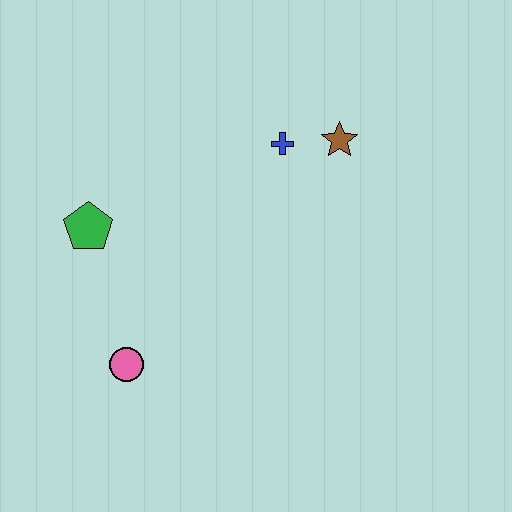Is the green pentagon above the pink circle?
Yes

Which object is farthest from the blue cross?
The pink circle is farthest from the blue cross.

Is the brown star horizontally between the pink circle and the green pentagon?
No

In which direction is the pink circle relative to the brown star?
The pink circle is below the brown star.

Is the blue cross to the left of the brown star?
Yes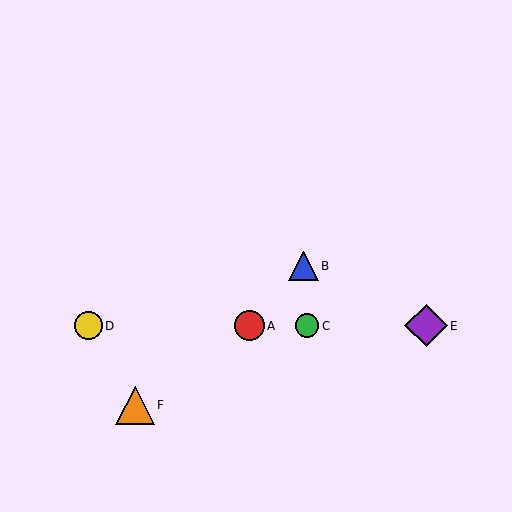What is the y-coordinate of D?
Object D is at y≈326.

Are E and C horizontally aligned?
Yes, both are at y≈326.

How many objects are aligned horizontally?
4 objects (A, C, D, E) are aligned horizontally.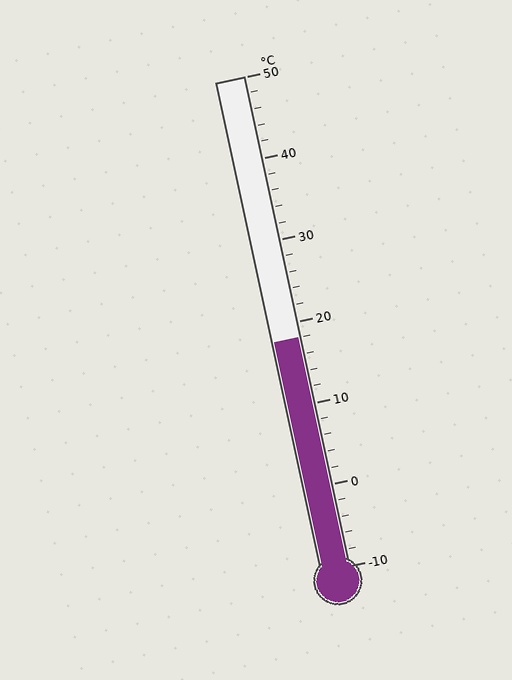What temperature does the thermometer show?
The thermometer shows approximately 18°C.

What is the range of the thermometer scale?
The thermometer scale ranges from -10°C to 50°C.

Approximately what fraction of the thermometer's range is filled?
The thermometer is filled to approximately 45% of its range.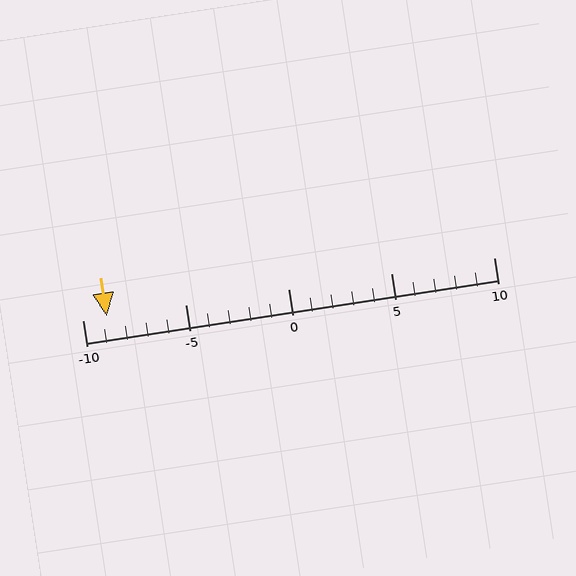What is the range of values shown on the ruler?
The ruler shows values from -10 to 10.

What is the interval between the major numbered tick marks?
The major tick marks are spaced 5 units apart.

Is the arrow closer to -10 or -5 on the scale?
The arrow is closer to -10.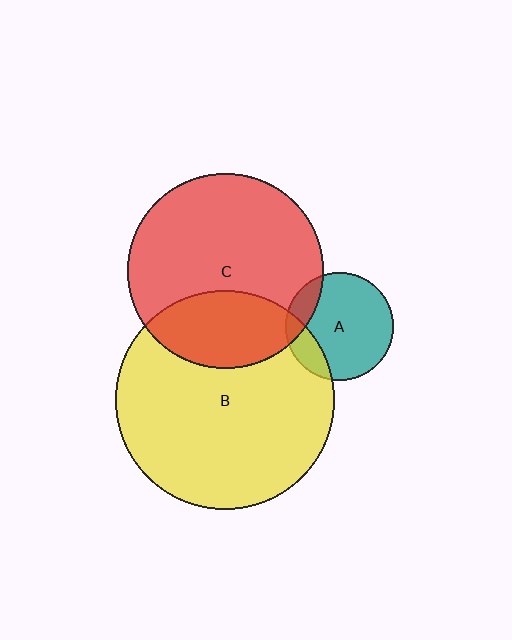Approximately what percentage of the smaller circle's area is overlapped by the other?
Approximately 15%.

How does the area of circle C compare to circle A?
Approximately 3.3 times.